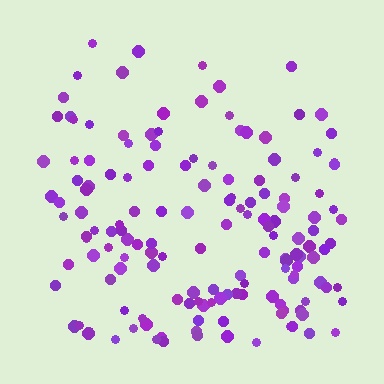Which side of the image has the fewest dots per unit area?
The top.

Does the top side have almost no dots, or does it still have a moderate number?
Still a moderate number, just noticeably fewer than the bottom.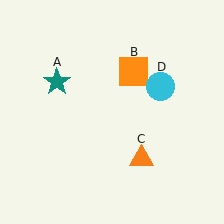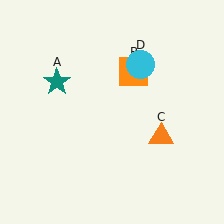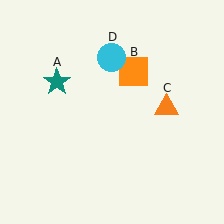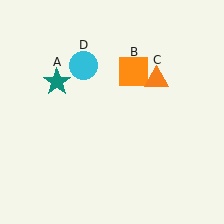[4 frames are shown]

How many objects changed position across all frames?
2 objects changed position: orange triangle (object C), cyan circle (object D).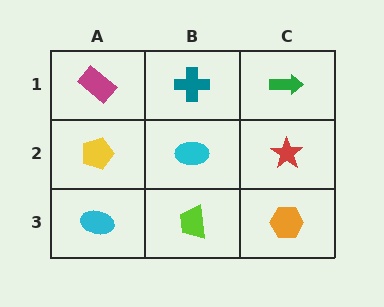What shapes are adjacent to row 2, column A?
A magenta rectangle (row 1, column A), a cyan ellipse (row 3, column A), a cyan ellipse (row 2, column B).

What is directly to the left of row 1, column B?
A magenta rectangle.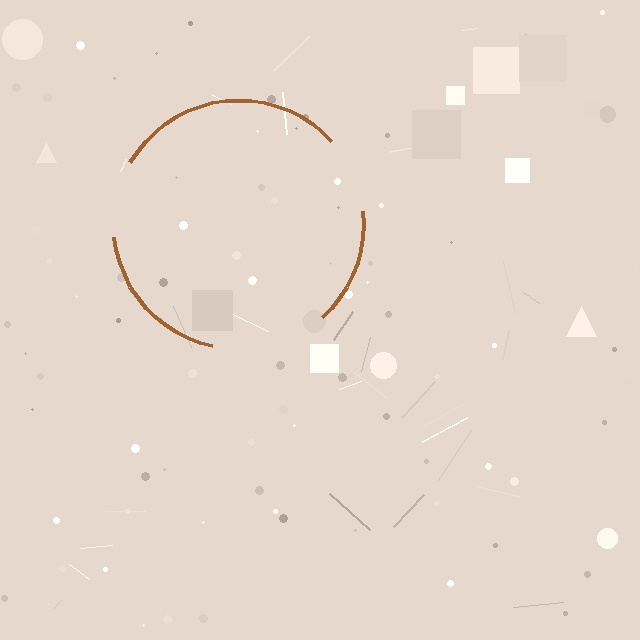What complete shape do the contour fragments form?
The contour fragments form a circle.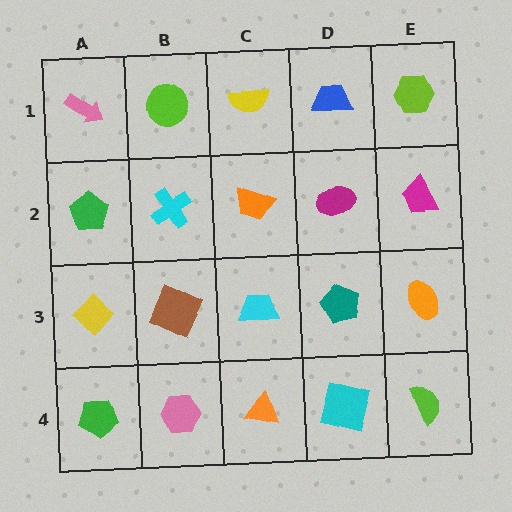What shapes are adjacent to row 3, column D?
A magenta ellipse (row 2, column D), a cyan square (row 4, column D), a cyan trapezoid (row 3, column C), an orange ellipse (row 3, column E).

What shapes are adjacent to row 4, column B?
A brown square (row 3, column B), a green pentagon (row 4, column A), an orange triangle (row 4, column C).